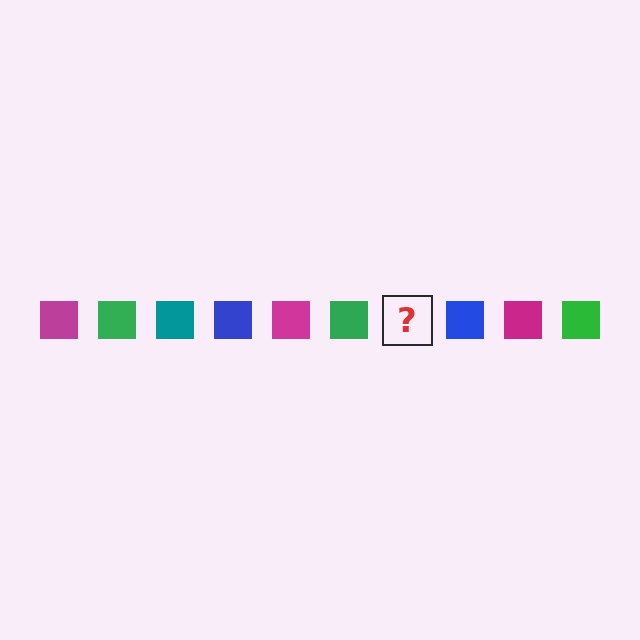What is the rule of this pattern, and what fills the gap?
The rule is that the pattern cycles through magenta, green, teal, blue squares. The gap should be filled with a teal square.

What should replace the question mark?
The question mark should be replaced with a teal square.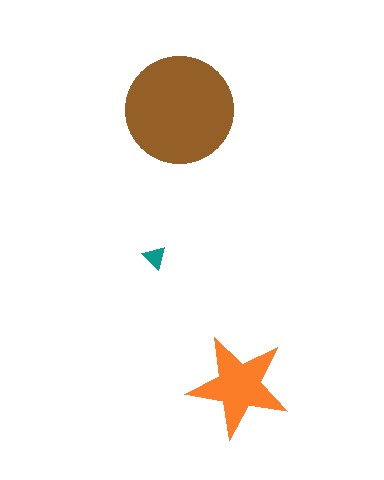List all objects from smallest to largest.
The teal triangle, the orange star, the brown circle.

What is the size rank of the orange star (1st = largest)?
2nd.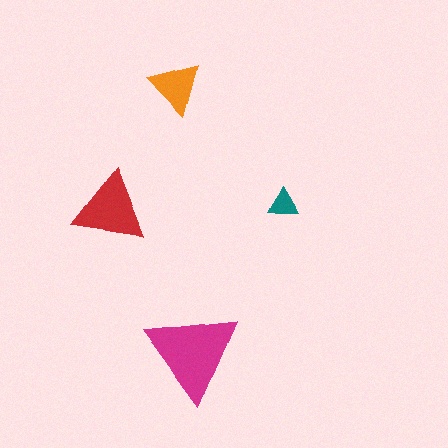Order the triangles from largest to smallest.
the magenta one, the red one, the orange one, the teal one.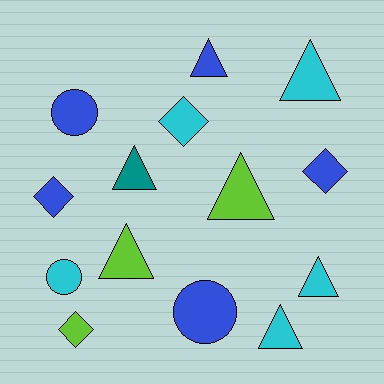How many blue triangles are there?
There is 1 blue triangle.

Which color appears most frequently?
Blue, with 5 objects.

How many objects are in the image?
There are 14 objects.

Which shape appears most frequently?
Triangle, with 7 objects.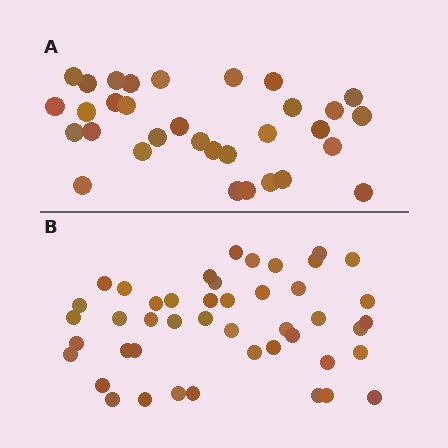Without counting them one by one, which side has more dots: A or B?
Region B (the bottom region) has more dots.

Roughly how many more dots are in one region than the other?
Region B has approximately 15 more dots than region A.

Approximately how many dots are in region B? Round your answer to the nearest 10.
About 40 dots. (The exact count is 45, which rounds to 40.)